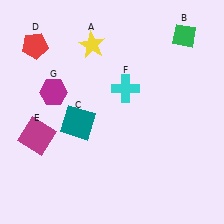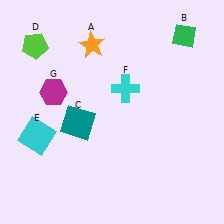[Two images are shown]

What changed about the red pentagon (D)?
In Image 1, D is red. In Image 2, it changed to lime.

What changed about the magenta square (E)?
In Image 1, E is magenta. In Image 2, it changed to cyan.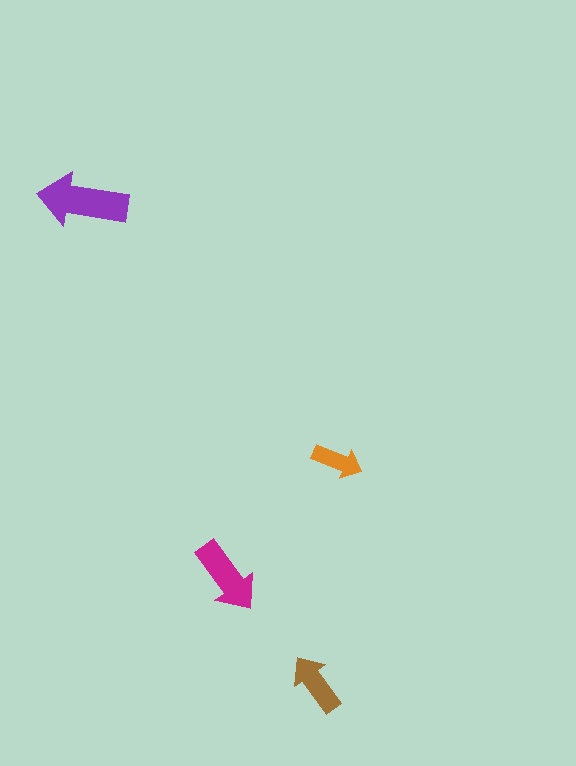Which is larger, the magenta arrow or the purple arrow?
The purple one.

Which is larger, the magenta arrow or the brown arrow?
The magenta one.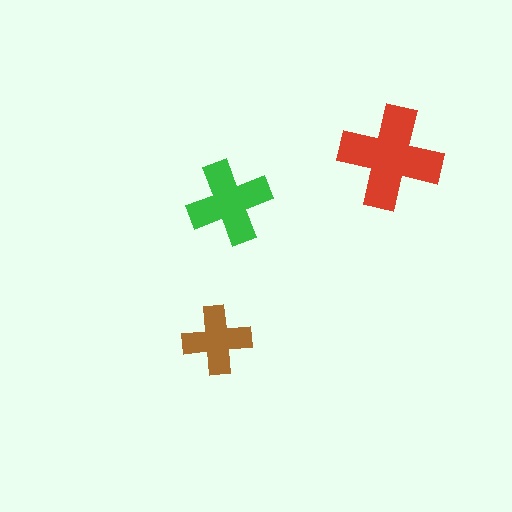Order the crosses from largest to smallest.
the red one, the green one, the brown one.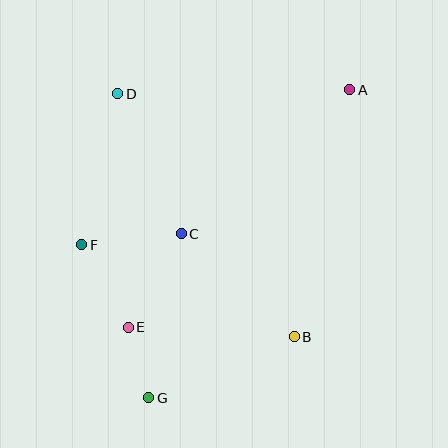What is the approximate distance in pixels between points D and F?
The distance between D and F is approximately 155 pixels.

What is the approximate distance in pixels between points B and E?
The distance between B and E is approximately 166 pixels.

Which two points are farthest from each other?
Points A and G are farthest from each other.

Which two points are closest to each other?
Points E and G are closest to each other.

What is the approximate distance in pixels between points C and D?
The distance between C and D is approximately 154 pixels.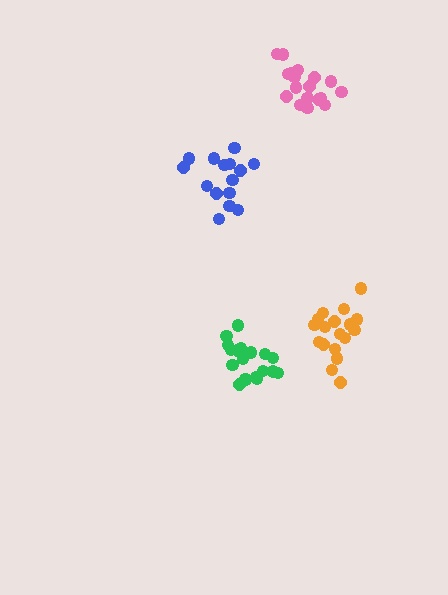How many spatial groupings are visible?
There are 4 spatial groupings.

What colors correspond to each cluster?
The clusters are colored: pink, green, blue, orange.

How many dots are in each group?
Group 1: 18 dots, Group 2: 19 dots, Group 3: 15 dots, Group 4: 18 dots (70 total).